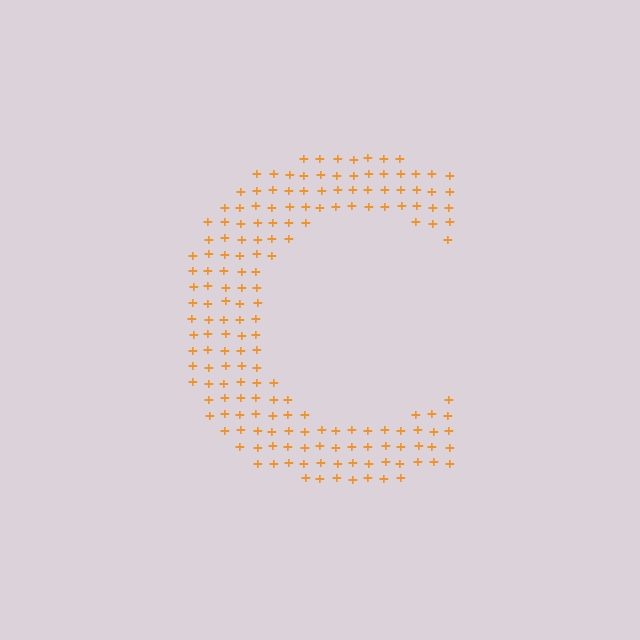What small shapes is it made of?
It is made of small plus signs.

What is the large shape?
The large shape is the letter C.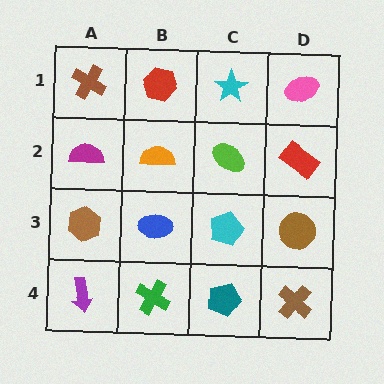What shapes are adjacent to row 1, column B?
An orange semicircle (row 2, column B), a brown cross (row 1, column A), a cyan star (row 1, column C).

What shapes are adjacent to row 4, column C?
A cyan pentagon (row 3, column C), a green cross (row 4, column B), a brown cross (row 4, column D).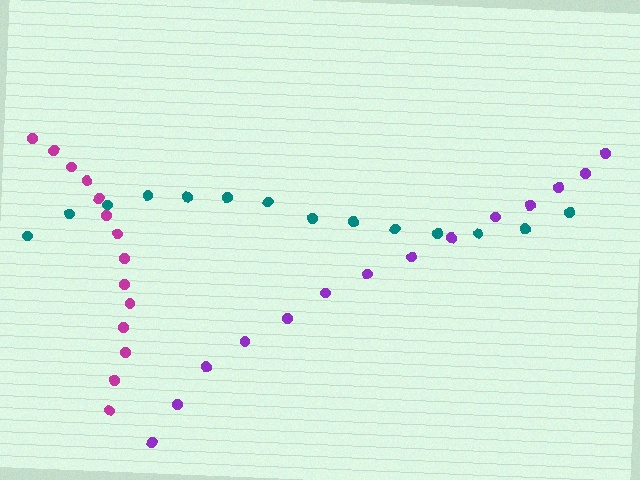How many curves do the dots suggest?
There are 3 distinct paths.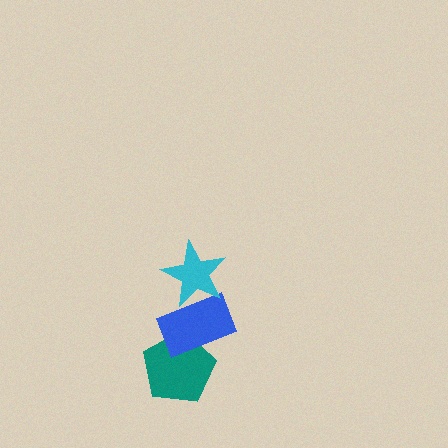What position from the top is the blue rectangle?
The blue rectangle is 2nd from the top.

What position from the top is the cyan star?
The cyan star is 1st from the top.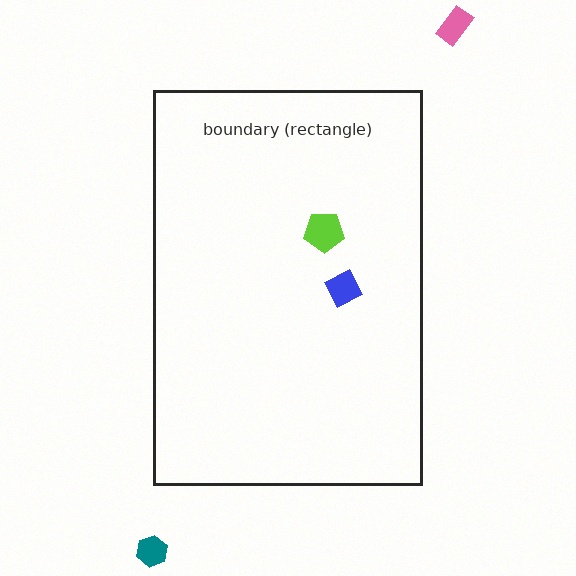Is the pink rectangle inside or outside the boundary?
Outside.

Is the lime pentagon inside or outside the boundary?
Inside.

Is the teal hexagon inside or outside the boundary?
Outside.